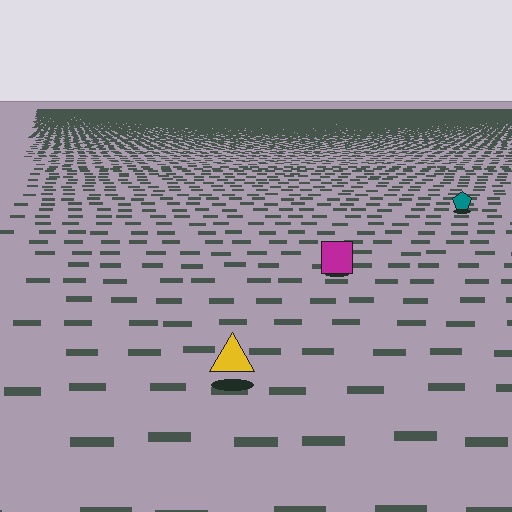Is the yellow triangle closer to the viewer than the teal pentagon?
Yes. The yellow triangle is closer — you can tell from the texture gradient: the ground texture is coarser near it.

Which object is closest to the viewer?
The yellow triangle is closest. The texture marks near it are larger and more spread out.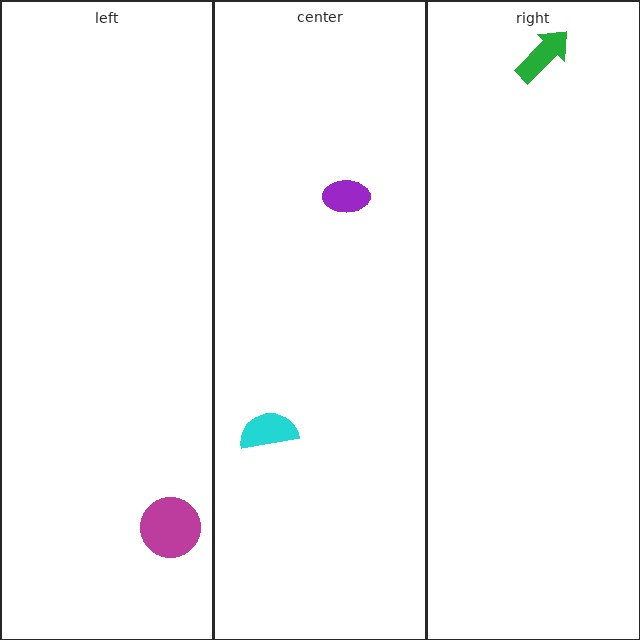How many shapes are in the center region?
2.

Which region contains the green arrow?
The right region.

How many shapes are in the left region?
1.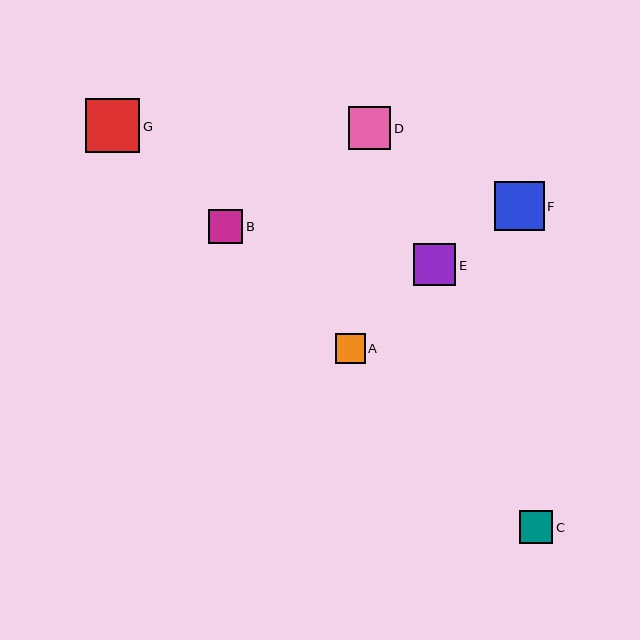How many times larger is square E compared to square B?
Square E is approximately 1.2 times the size of square B.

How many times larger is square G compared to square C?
Square G is approximately 1.6 times the size of square C.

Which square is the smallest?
Square A is the smallest with a size of approximately 30 pixels.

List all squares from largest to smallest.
From largest to smallest: G, F, E, D, B, C, A.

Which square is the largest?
Square G is the largest with a size of approximately 54 pixels.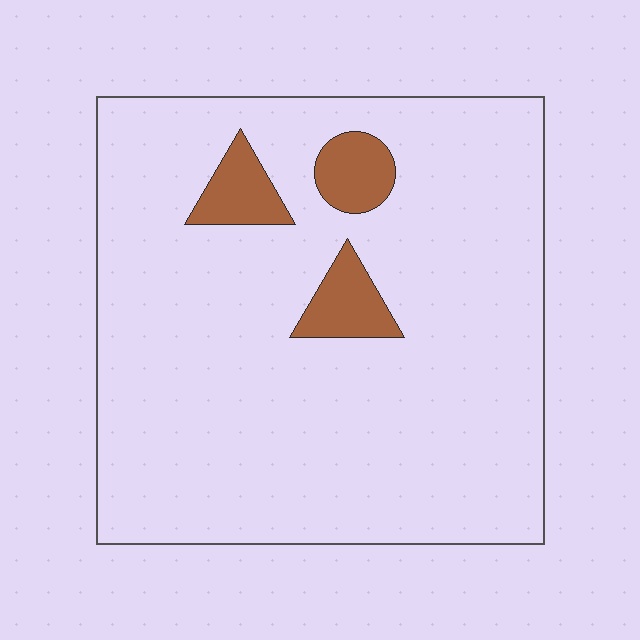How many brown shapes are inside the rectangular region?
3.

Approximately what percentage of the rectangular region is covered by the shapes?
Approximately 10%.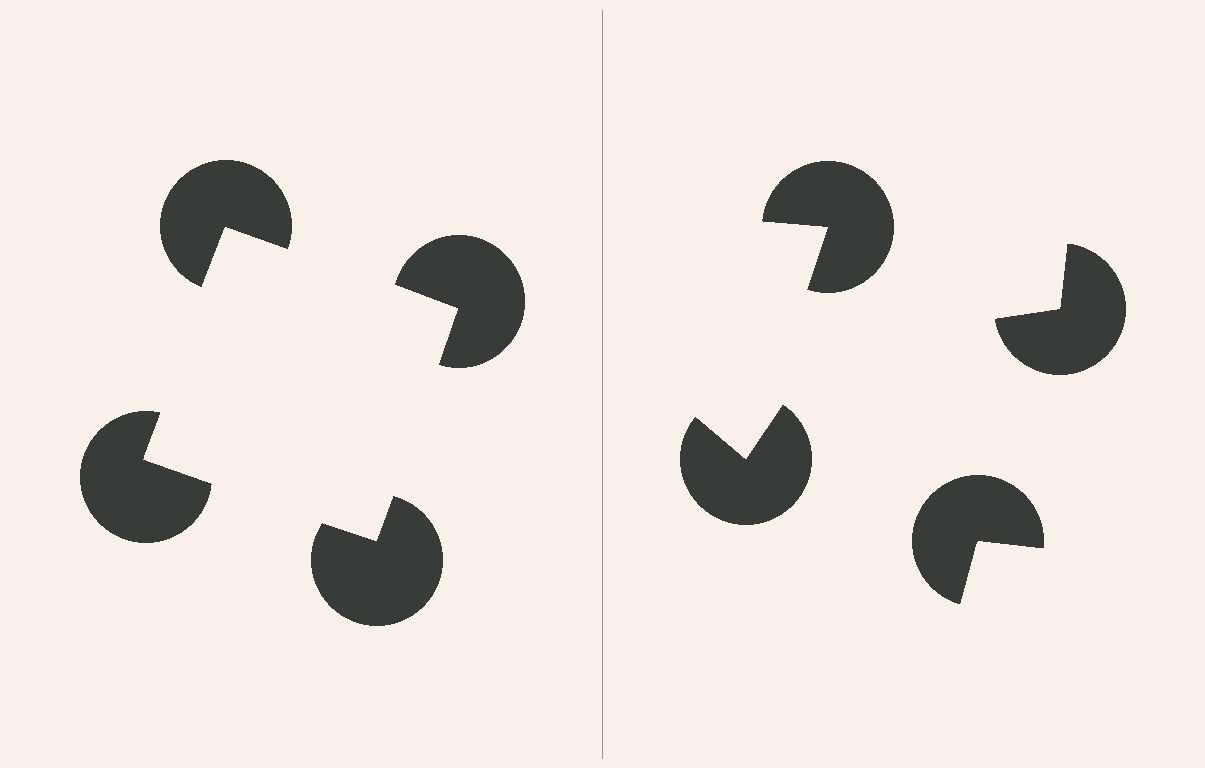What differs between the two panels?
The pac-man discs are positioned identically on both sides; only the wedge orientations differ. On the left they align to a square; on the right they are misaligned.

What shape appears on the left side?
An illusory square.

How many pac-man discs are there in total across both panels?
8 — 4 on each side.